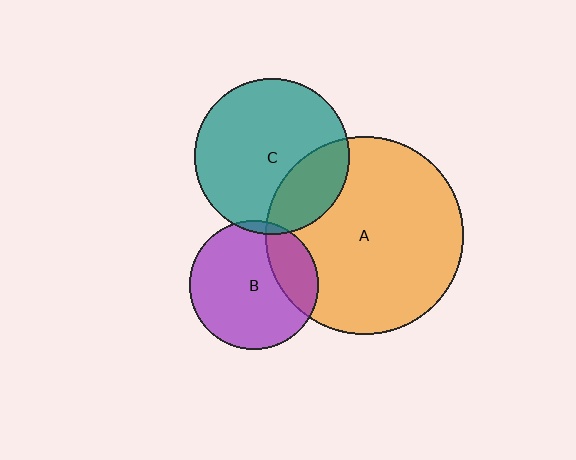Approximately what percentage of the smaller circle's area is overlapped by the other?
Approximately 25%.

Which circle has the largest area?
Circle A (orange).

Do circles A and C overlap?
Yes.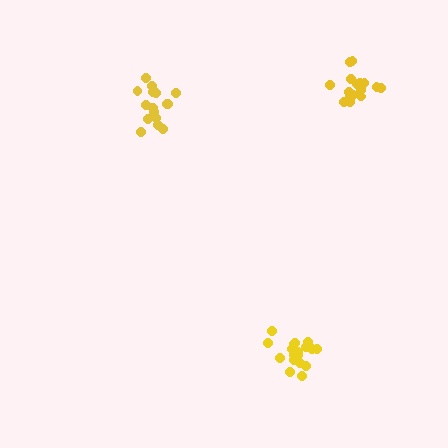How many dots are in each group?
Group 1: 16 dots, Group 2: 16 dots, Group 3: 19 dots (51 total).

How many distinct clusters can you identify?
There are 3 distinct clusters.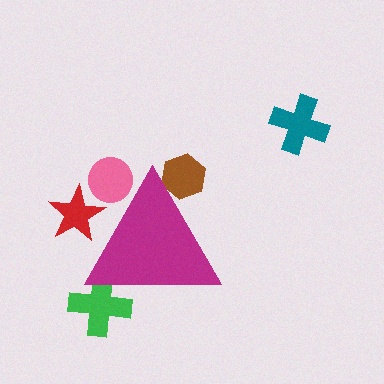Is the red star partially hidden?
Yes, the red star is partially hidden behind the magenta triangle.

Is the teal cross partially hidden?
No, the teal cross is fully visible.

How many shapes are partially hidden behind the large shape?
4 shapes are partially hidden.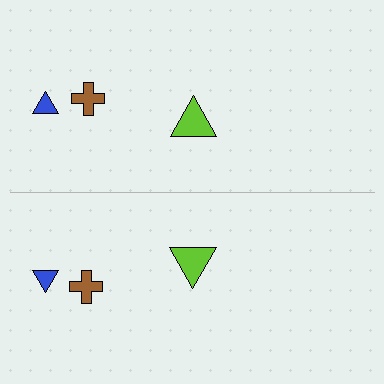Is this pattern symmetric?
Yes, this pattern has bilateral (reflection) symmetry.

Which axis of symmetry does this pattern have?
The pattern has a horizontal axis of symmetry running through the center of the image.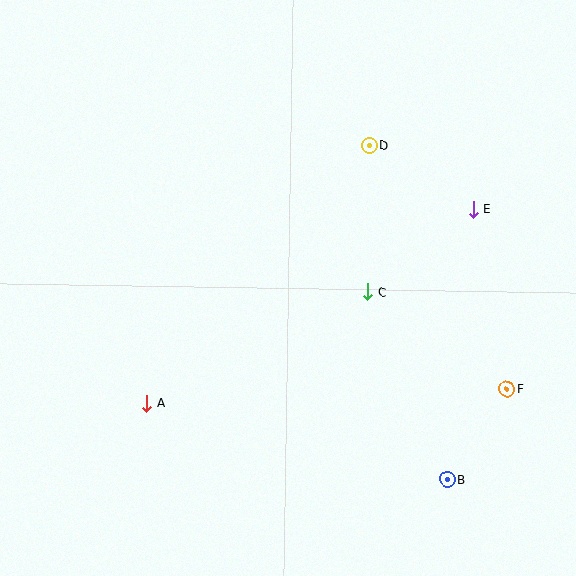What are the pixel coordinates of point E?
Point E is at (474, 209).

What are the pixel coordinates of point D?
Point D is at (369, 146).